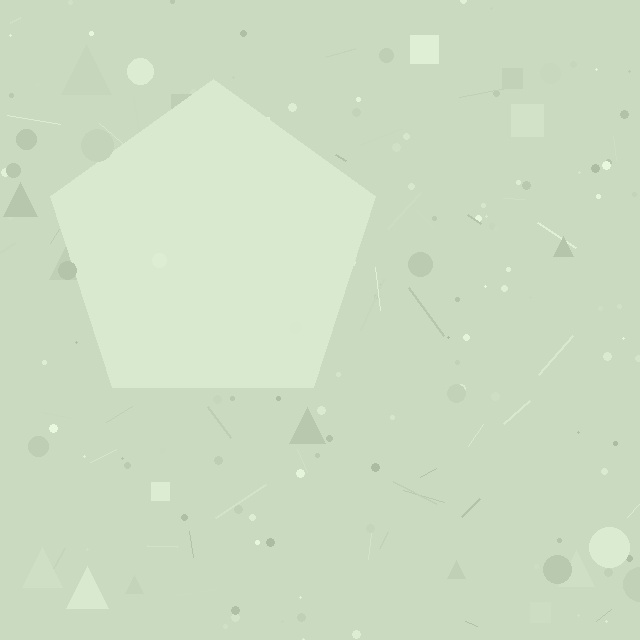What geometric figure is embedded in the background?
A pentagon is embedded in the background.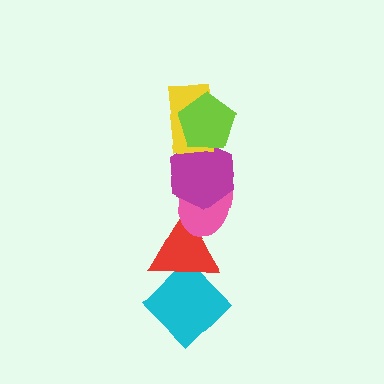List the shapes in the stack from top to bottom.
From top to bottom: the lime pentagon, the yellow rectangle, the magenta hexagon, the pink ellipse, the red triangle, the cyan diamond.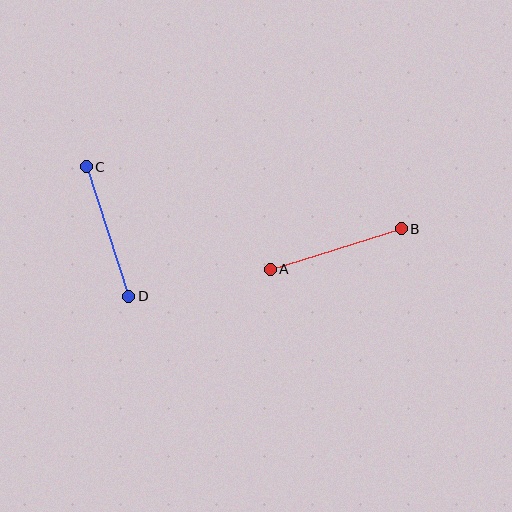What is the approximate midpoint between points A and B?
The midpoint is at approximately (336, 249) pixels.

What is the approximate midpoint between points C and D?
The midpoint is at approximately (107, 231) pixels.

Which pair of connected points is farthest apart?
Points A and B are farthest apart.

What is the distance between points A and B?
The distance is approximately 137 pixels.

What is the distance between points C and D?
The distance is approximately 136 pixels.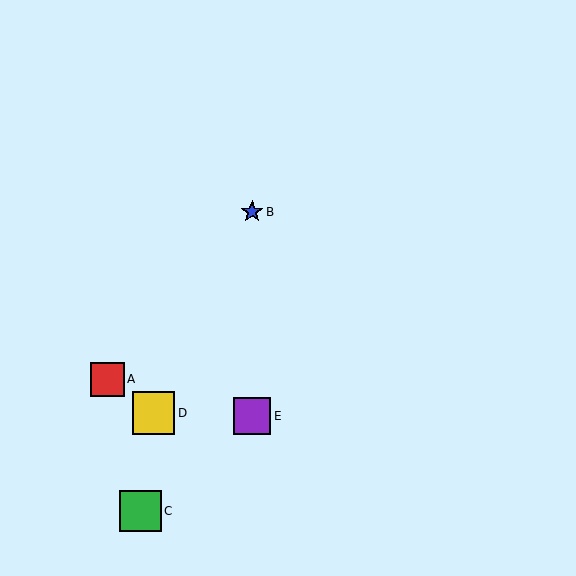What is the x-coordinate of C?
Object C is at x≈140.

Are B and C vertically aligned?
No, B is at x≈252 and C is at x≈140.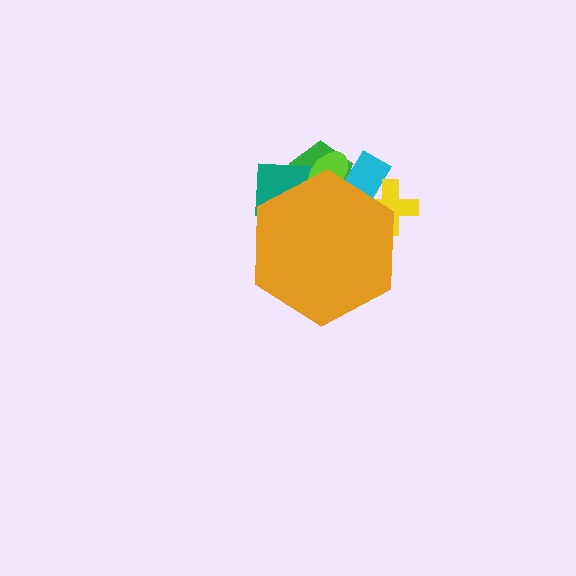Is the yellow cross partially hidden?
Yes, the yellow cross is partially hidden behind the orange hexagon.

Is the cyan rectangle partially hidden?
Yes, the cyan rectangle is partially hidden behind the orange hexagon.